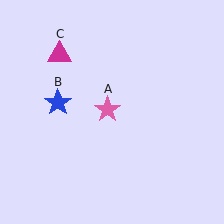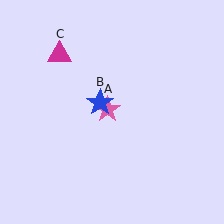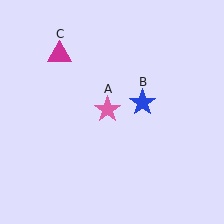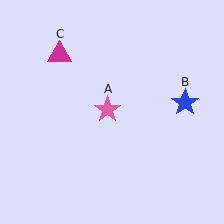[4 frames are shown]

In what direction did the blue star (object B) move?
The blue star (object B) moved right.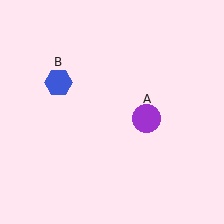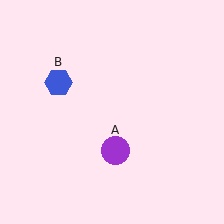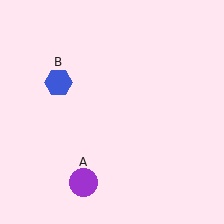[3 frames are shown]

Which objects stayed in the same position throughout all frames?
Blue hexagon (object B) remained stationary.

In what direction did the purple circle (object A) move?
The purple circle (object A) moved down and to the left.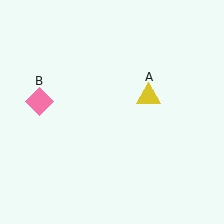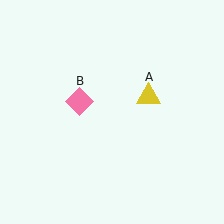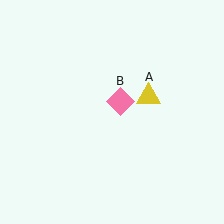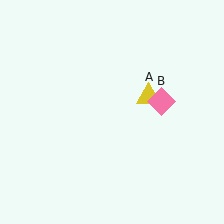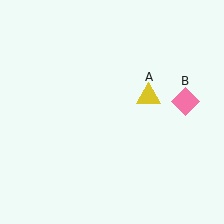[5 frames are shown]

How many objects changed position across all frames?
1 object changed position: pink diamond (object B).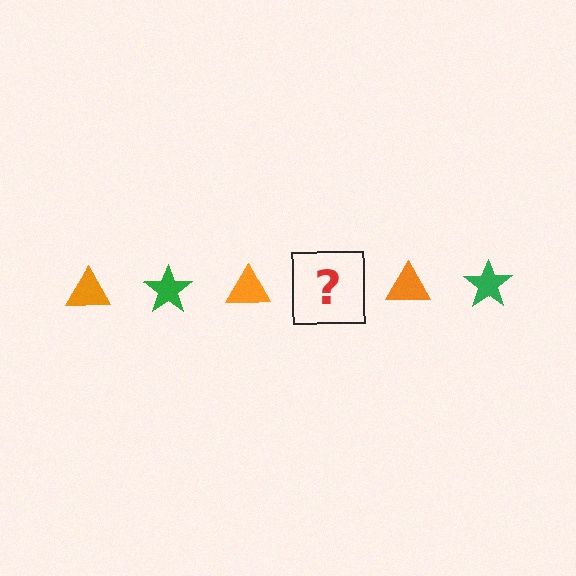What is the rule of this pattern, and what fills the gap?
The rule is that the pattern alternates between orange triangle and green star. The gap should be filled with a green star.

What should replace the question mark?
The question mark should be replaced with a green star.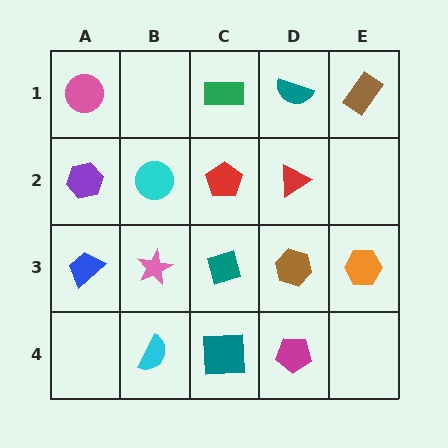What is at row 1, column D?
A teal semicircle.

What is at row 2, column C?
A red pentagon.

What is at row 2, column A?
A purple hexagon.